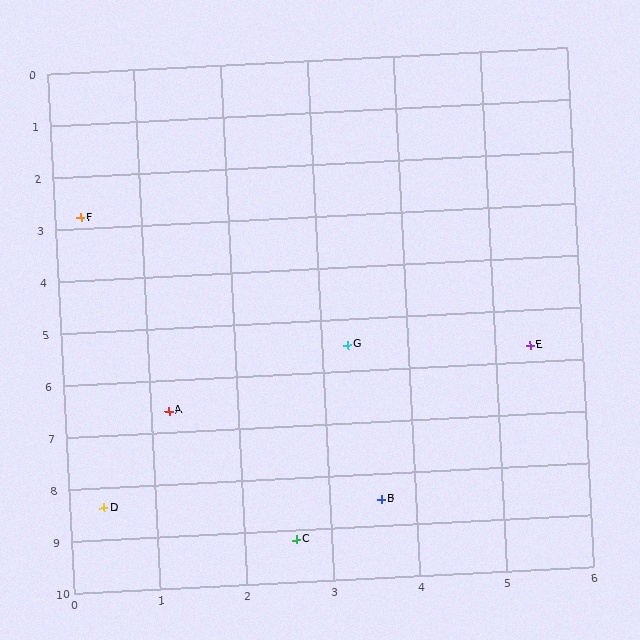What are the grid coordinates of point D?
Point D is at approximately (0.4, 8.4).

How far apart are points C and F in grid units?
Points C and F are about 6.8 grid units apart.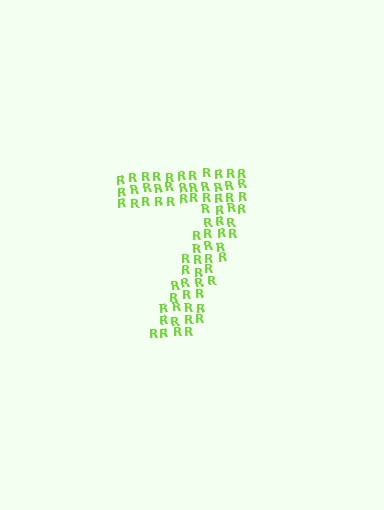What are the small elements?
The small elements are letter R's.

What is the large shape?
The large shape is the digit 7.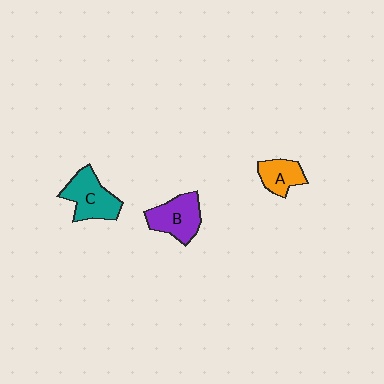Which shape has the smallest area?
Shape A (orange).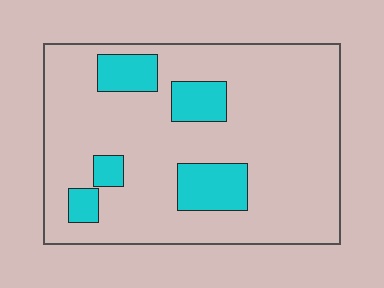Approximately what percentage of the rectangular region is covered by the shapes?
Approximately 15%.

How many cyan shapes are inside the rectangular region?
5.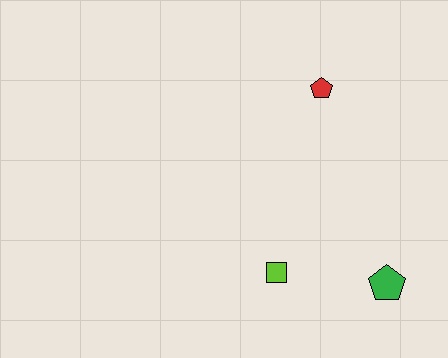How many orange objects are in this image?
There are no orange objects.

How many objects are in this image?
There are 3 objects.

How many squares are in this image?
There is 1 square.